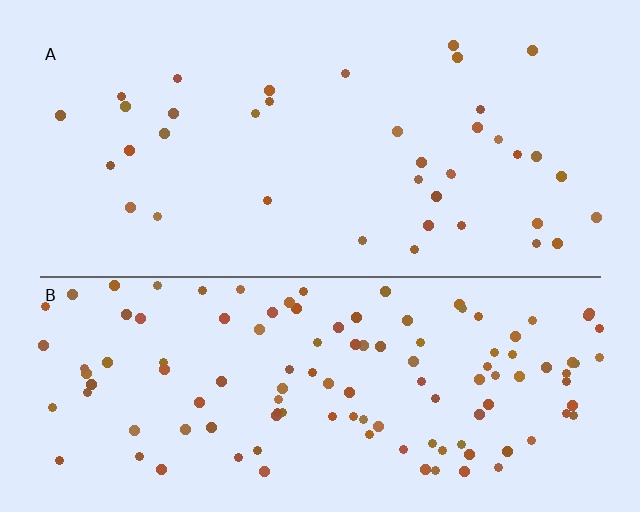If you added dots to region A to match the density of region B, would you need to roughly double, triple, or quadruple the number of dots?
Approximately triple.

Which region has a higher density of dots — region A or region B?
B (the bottom).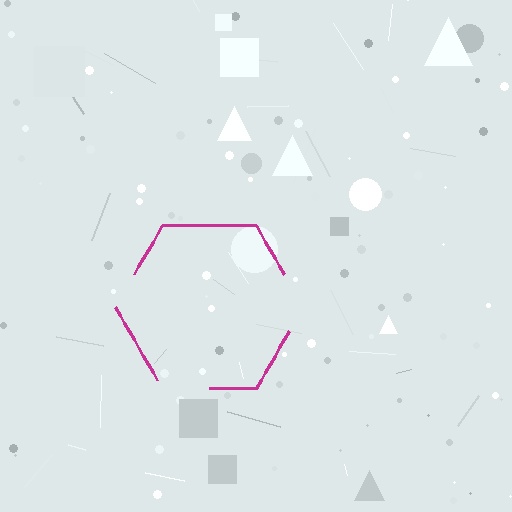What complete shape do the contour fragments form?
The contour fragments form a hexagon.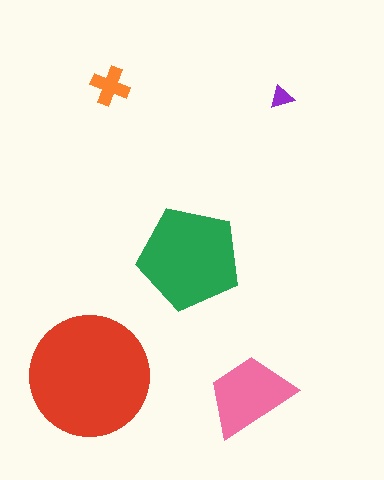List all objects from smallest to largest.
The purple triangle, the orange cross, the pink trapezoid, the green pentagon, the red circle.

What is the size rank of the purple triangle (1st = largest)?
5th.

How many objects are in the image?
There are 5 objects in the image.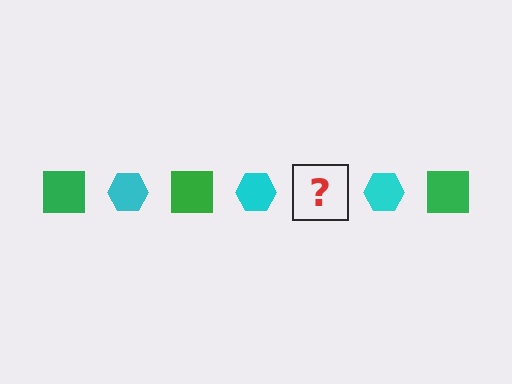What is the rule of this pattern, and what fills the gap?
The rule is that the pattern alternates between green square and cyan hexagon. The gap should be filled with a green square.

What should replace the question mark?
The question mark should be replaced with a green square.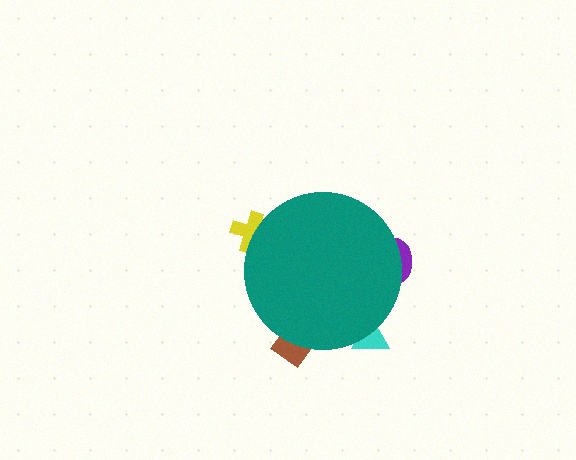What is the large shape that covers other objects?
A teal circle.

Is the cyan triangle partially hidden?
Yes, the cyan triangle is partially hidden behind the teal circle.